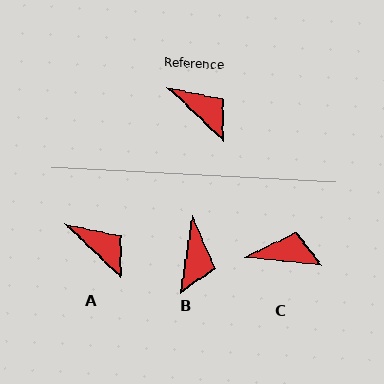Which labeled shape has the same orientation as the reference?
A.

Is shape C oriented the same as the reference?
No, it is off by about 38 degrees.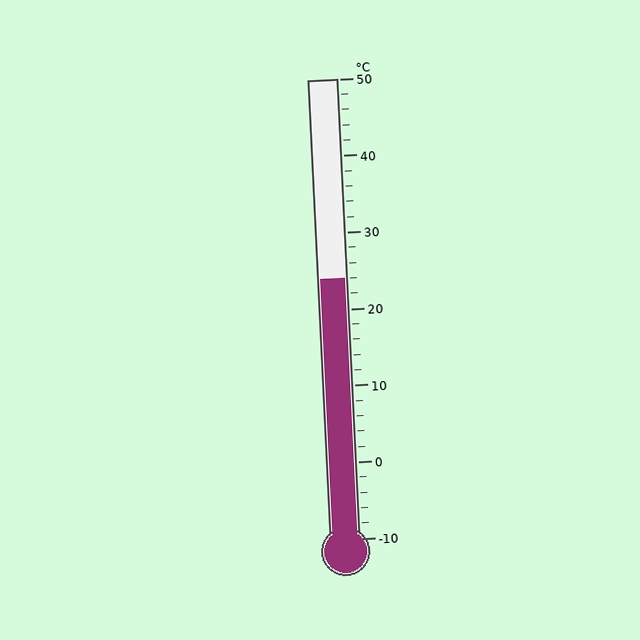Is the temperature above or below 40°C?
The temperature is below 40°C.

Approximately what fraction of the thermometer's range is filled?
The thermometer is filled to approximately 55% of its range.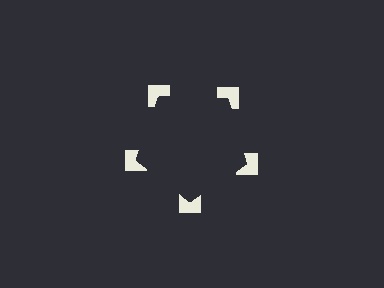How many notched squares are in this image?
There are 5 — one at each vertex of the illusory pentagon.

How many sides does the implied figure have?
5 sides.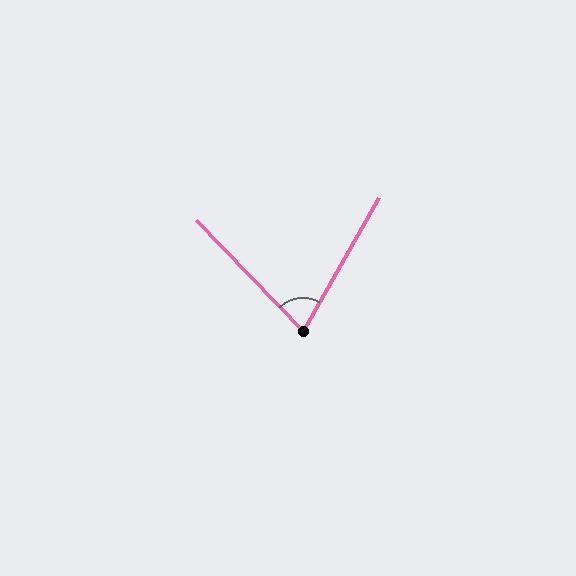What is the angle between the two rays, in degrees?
Approximately 73 degrees.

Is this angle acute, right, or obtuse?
It is acute.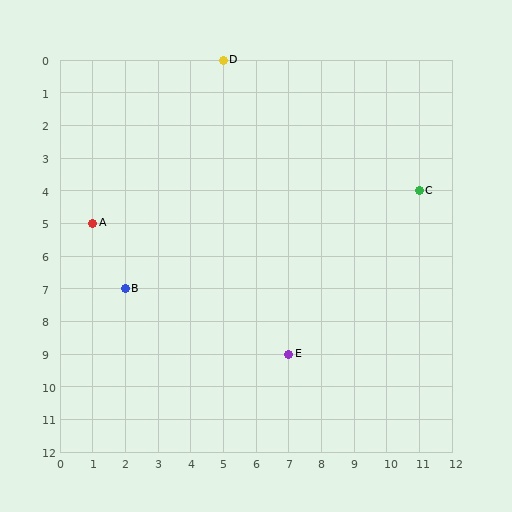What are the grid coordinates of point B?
Point B is at grid coordinates (2, 7).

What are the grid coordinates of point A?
Point A is at grid coordinates (1, 5).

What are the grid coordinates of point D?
Point D is at grid coordinates (5, 0).